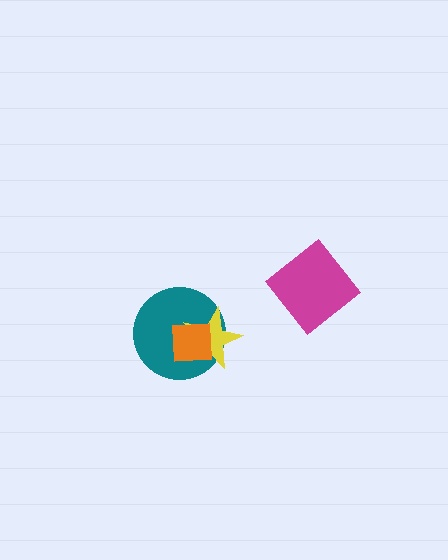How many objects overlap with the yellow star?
2 objects overlap with the yellow star.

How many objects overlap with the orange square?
2 objects overlap with the orange square.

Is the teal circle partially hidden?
Yes, it is partially covered by another shape.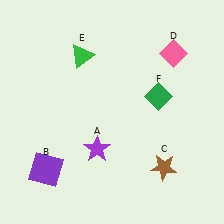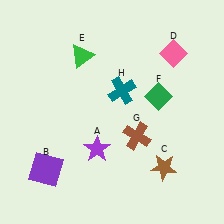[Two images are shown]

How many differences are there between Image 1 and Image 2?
There are 2 differences between the two images.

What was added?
A brown cross (G), a teal cross (H) were added in Image 2.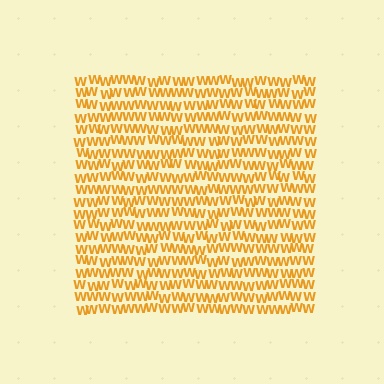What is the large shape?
The large shape is a square.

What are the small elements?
The small elements are letter W's.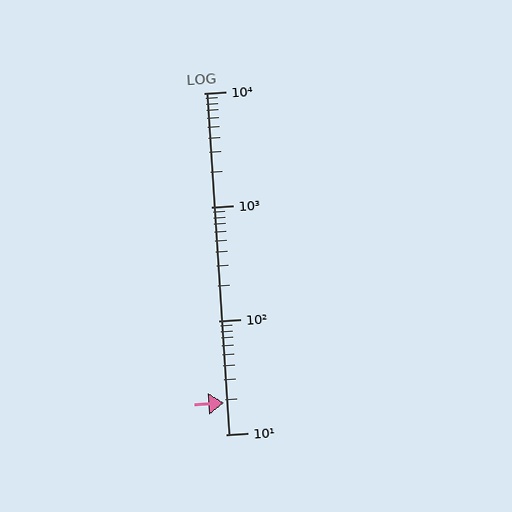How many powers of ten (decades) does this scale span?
The scale spans 3 decades, from 10 to 10000.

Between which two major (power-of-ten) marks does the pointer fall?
The pointer is between 10 and 100.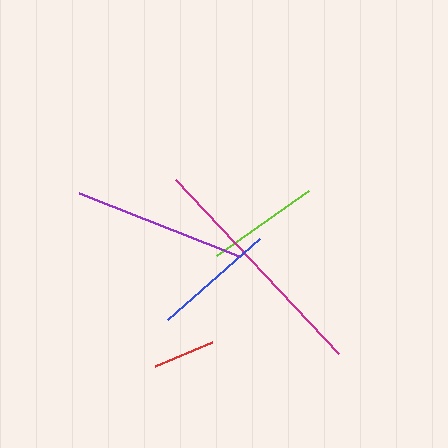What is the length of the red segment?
The red segment is approximately 62 pixels long.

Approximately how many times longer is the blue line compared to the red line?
The blue line is approximately 2.0 times the length of the red line.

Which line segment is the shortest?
The red line is the shortest at approximately 62 pixels.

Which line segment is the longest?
The magenta line is the longest at approximately 238 pixels.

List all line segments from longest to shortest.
From longest to shortest: magenta, purple, blue, lime, red.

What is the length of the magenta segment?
The magenta segment is approximately 238 pixels long.